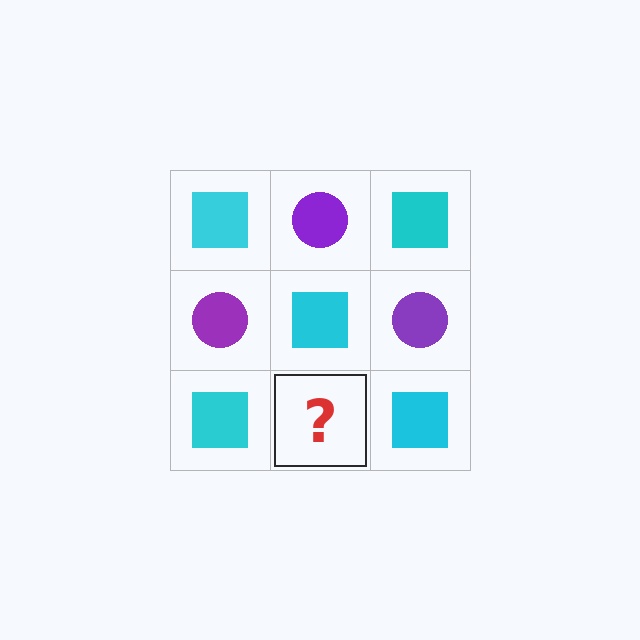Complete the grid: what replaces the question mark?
The question mark should be replaced with a purple circle.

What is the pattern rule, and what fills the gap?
The rule is that it alternates cyan square and purple circle in a checkerboard pattern. The gap should be filled with a purple circle.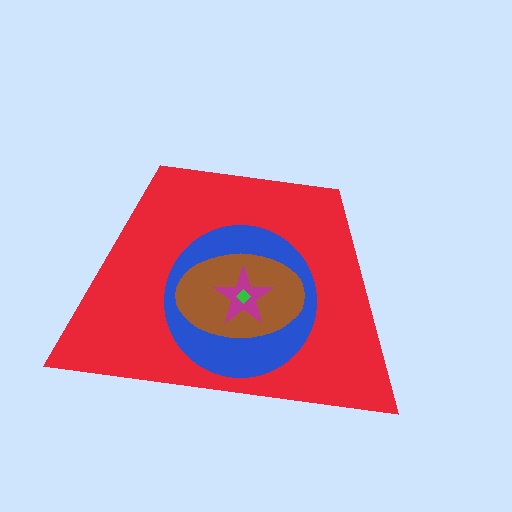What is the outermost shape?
The red trapezoid.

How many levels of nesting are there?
5.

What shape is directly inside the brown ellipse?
The magenta star.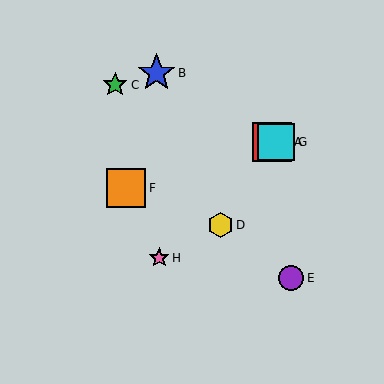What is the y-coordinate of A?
Object A is at y≈142.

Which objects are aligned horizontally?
Objects A, G are aligned horizontally.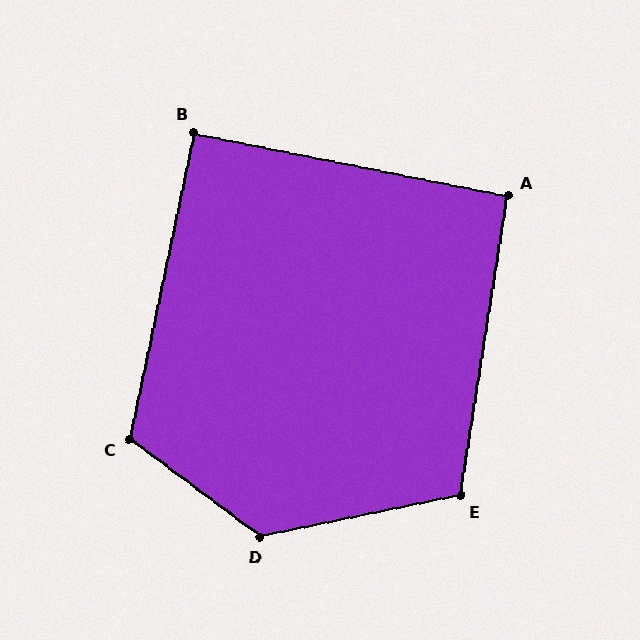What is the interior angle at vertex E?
Approximately 111 degrees (obtuse).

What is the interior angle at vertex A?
Approximately 92 degrees (approximately right).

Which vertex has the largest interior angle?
D, at approximately 132 degrees.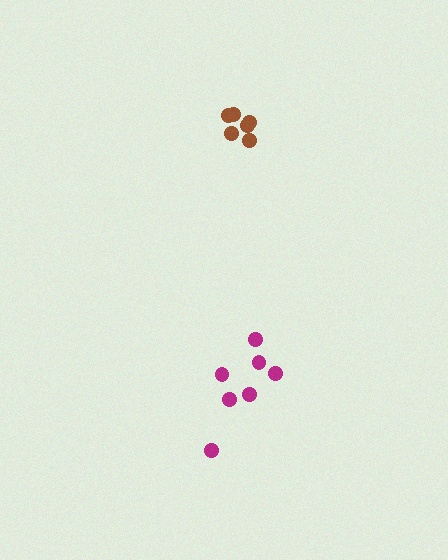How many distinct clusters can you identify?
There are 2 distinct clusters.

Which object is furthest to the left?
The magenta cluster is leftmost.